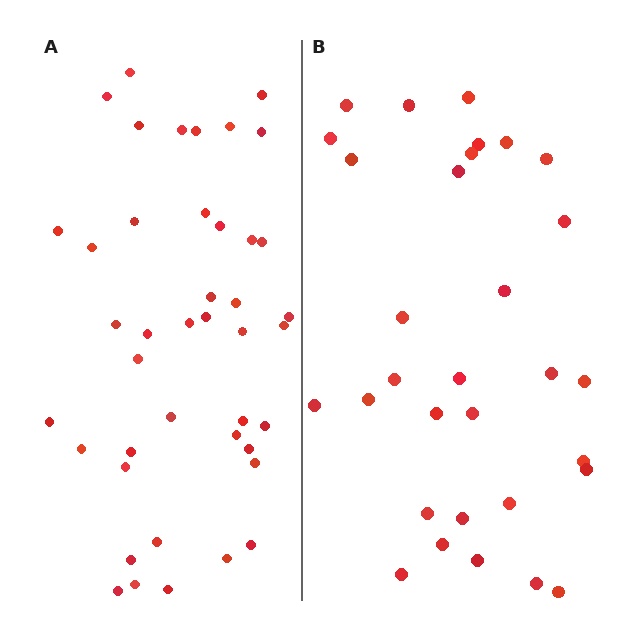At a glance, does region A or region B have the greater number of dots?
Region A (the left region) has more dots.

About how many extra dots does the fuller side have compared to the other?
Region A has roughly 12 or so more dots than region B.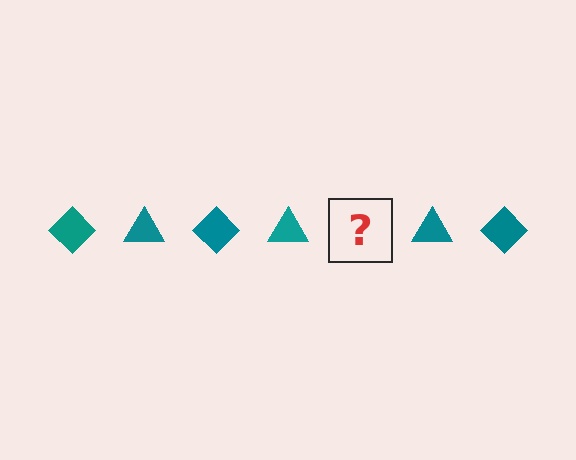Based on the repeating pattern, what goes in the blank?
The blank should be a teal diamond.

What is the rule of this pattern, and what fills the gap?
The rule is that the pattern cycles through diamond, triangle shapes in teal. The gap should be filled with a teal diamond.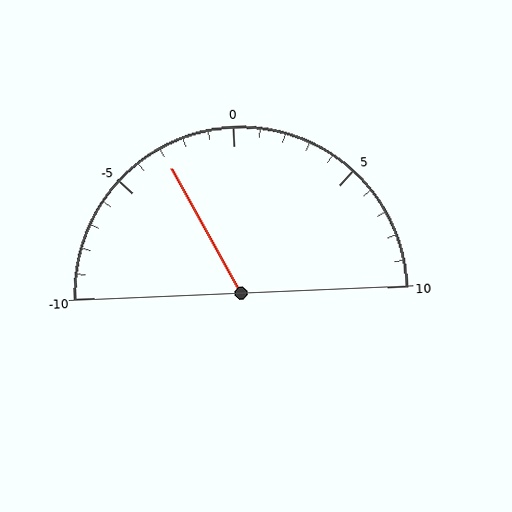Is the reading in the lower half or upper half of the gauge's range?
The reading is in the lower half of the range (-10 to 10).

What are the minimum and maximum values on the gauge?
The gauge ranges from -10 to 10.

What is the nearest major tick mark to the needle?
The nearest major tick mark is -5.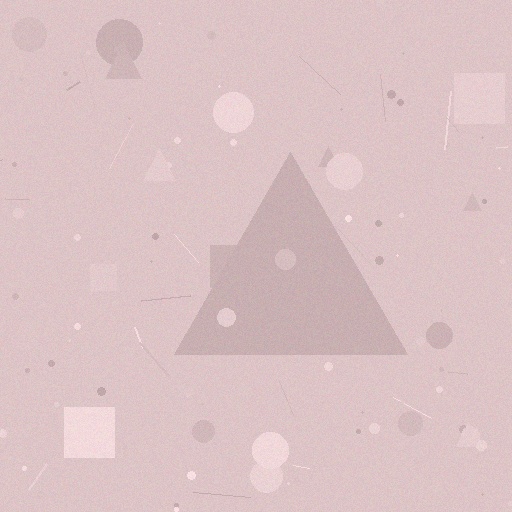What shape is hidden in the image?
A triangle is hidden in the image.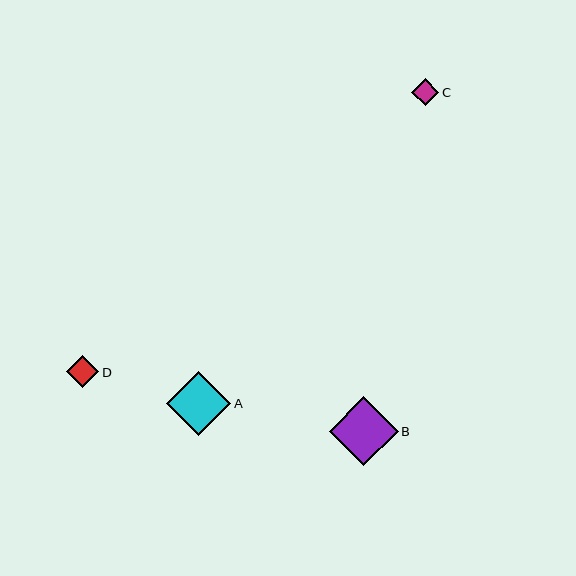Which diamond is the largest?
Diamond B is the largest with a size of approximately 69 pixels.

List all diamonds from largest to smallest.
From largest to smallest: B, A, D, C.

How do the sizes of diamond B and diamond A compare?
Diamond B and diamond A are approximately the same size.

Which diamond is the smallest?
Diamond C is the smallest with a size of approximately 27 pixels.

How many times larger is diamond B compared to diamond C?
Diamond B is approximately 2.6 times the size of diamond C.